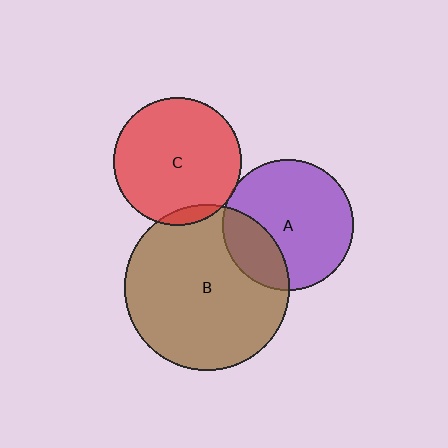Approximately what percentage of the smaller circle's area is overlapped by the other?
Approximately 5%.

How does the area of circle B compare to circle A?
Approximately 1.6 times.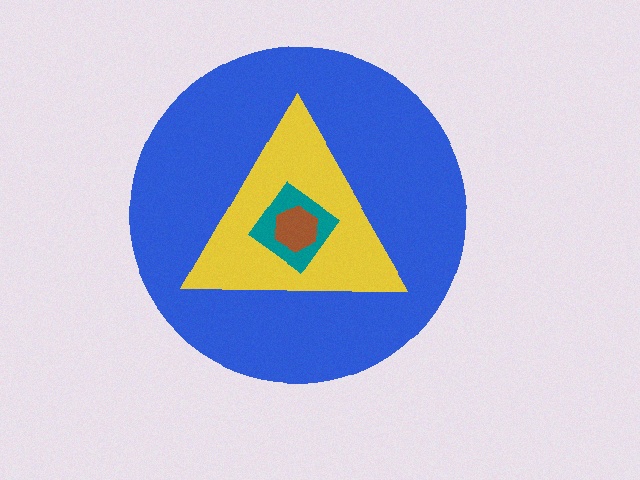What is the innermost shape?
The brown hexagon.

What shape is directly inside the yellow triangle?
The teal diamond.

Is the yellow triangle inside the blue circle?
Yes.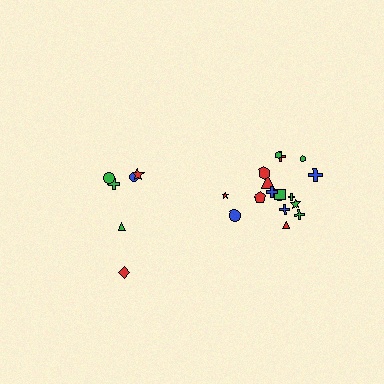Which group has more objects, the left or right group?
The right group.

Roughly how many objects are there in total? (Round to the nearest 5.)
Roughly 25 objects in total.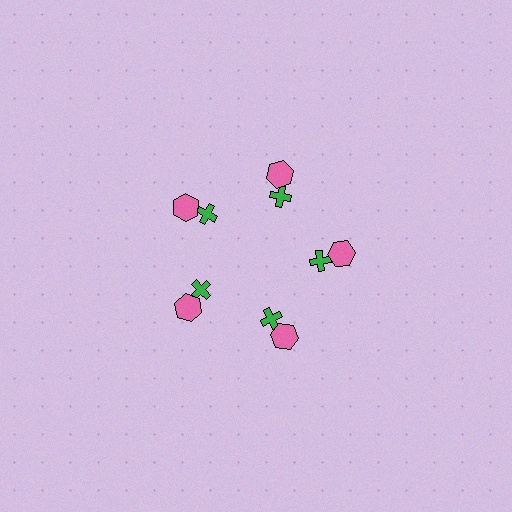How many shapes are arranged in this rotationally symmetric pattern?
There are 10 shapes, arranged in 5 groups of 2.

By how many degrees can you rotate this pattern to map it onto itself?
The pattern maps onto itself every 72 degrees of rotation.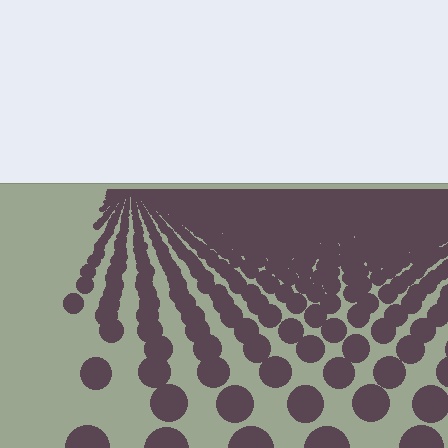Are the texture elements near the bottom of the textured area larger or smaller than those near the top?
Larger. Near the bottom, elements are closer to the viewer and appear at a bigger on-screen size.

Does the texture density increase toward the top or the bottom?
Density increases toward the top.